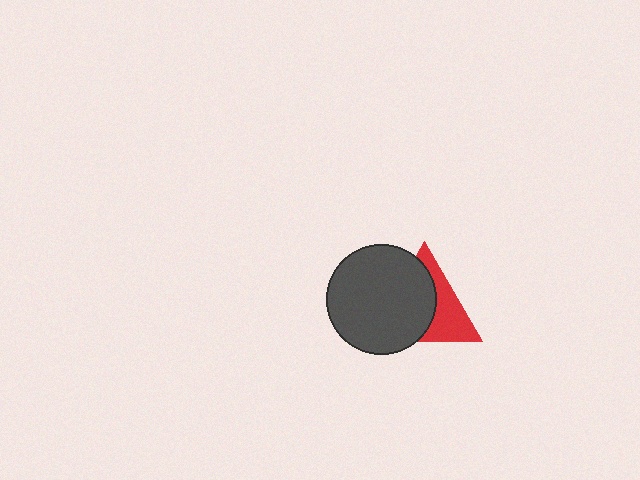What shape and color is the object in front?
The object in front is a dark gray circle.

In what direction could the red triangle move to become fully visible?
The red triangle could move right. That would shift it out from behind the dark gray circle entirely.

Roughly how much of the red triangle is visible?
A small part of it is visible (roughly 42%).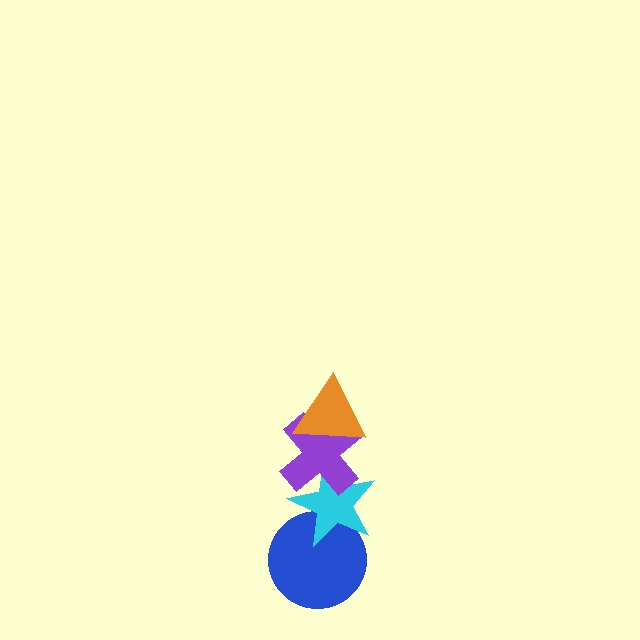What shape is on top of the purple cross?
The orange triangle is on top of the purple cross.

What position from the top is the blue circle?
The blue circle is 4th from the top.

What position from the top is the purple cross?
The purple cross is 2nd from the top.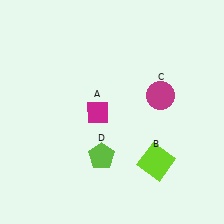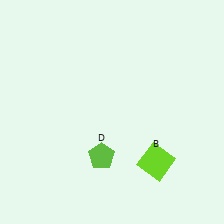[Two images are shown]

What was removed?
The magenta circle (C), the magenta diamond (A) were removed in Image 2.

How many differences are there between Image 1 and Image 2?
There are 2 differences between the two images.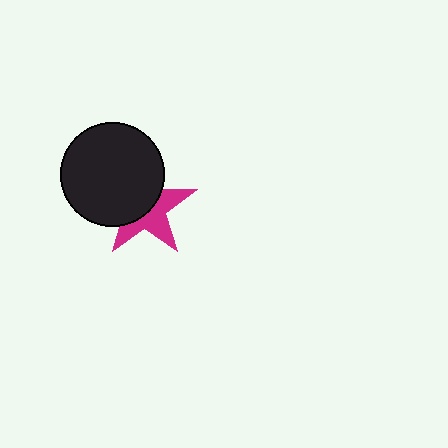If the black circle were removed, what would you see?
You would see the complete magenta star.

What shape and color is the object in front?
The object in front is a black circle.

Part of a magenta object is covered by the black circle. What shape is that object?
It is a star.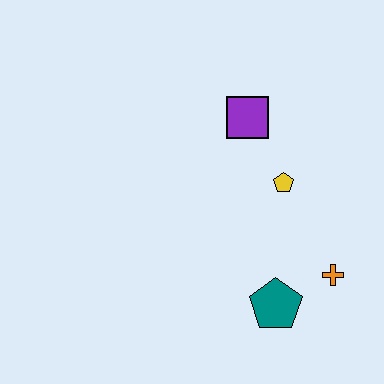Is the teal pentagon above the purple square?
No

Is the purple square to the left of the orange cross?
Yes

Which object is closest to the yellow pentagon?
The purple square is closest to the yellow pentagon.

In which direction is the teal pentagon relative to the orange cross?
The teal pentagon is to the left of the orange cross.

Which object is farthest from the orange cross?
The purple square is farthest from the orange cross.